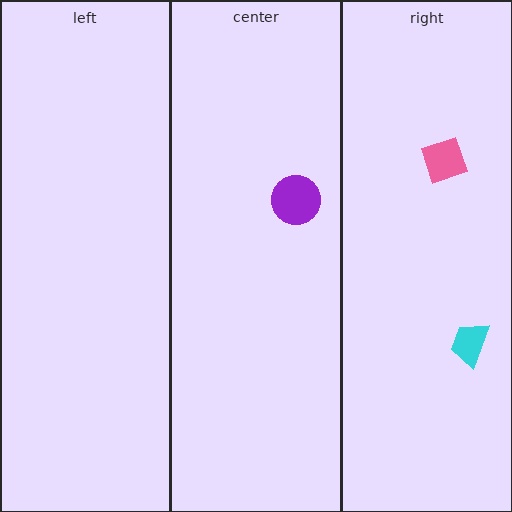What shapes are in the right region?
The cyan trapezoid, the pink diamond.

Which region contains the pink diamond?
The right region.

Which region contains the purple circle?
The center region.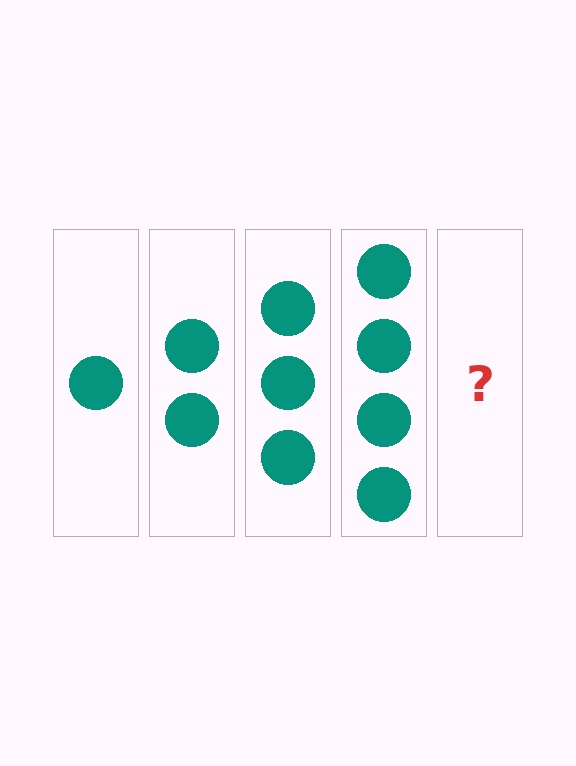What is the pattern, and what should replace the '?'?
The pattern is that each step adds one more circle. The '?' should be 5 circles.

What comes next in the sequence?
The next element should be 5 circles.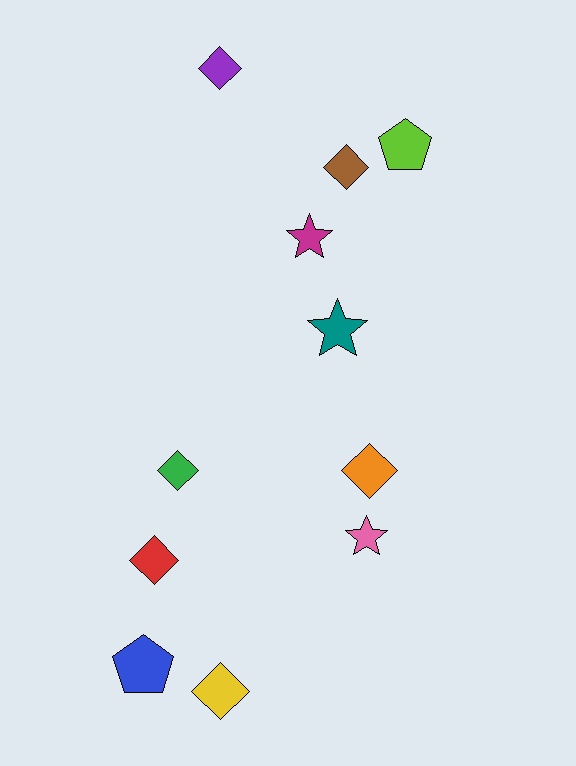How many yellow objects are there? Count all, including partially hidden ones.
There is 1 yellow object.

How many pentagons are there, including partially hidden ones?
There are 2 pentagons.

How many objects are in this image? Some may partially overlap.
There are 11 objects.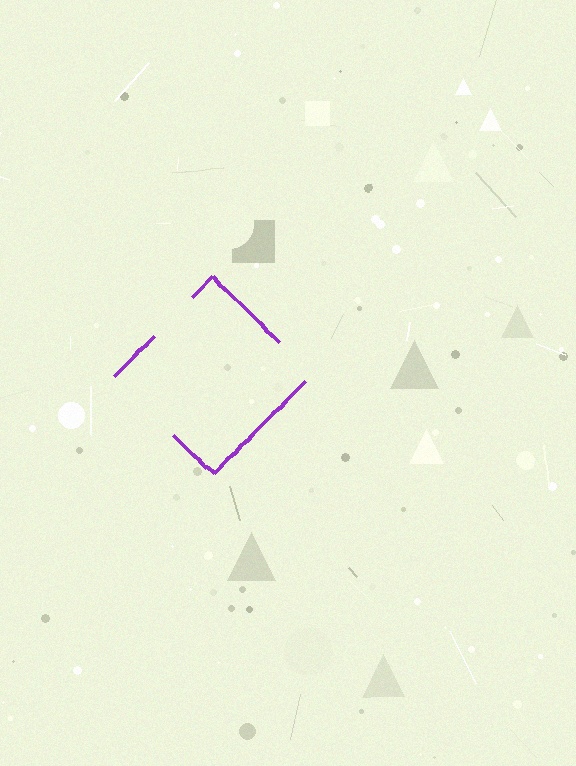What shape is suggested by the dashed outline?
The dashed outline suggests a diamond.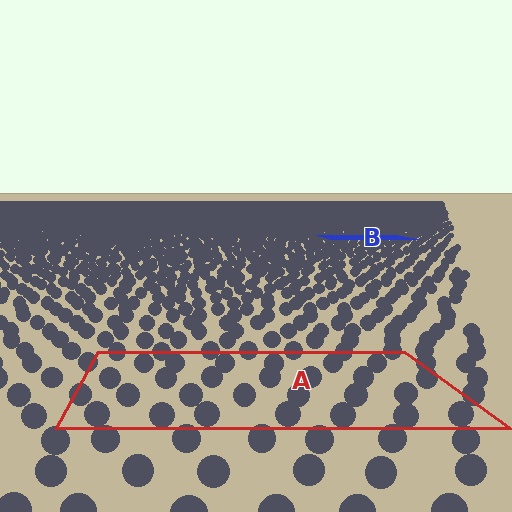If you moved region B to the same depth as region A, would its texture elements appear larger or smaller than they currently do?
They would appear larger. At a closer depth, the same texture elements are projected at a bigger on-screen size.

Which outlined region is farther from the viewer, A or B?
Region B is farther from the viewer — the texture elements inside it appear smaller and more densely packed.